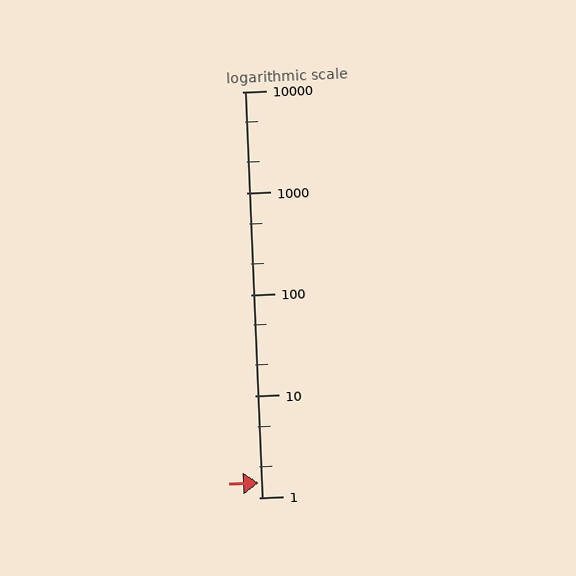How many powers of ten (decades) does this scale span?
The scale spans 4 decades, from 1 to 10000.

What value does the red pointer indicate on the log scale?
The pointer indicates approximately 1.4.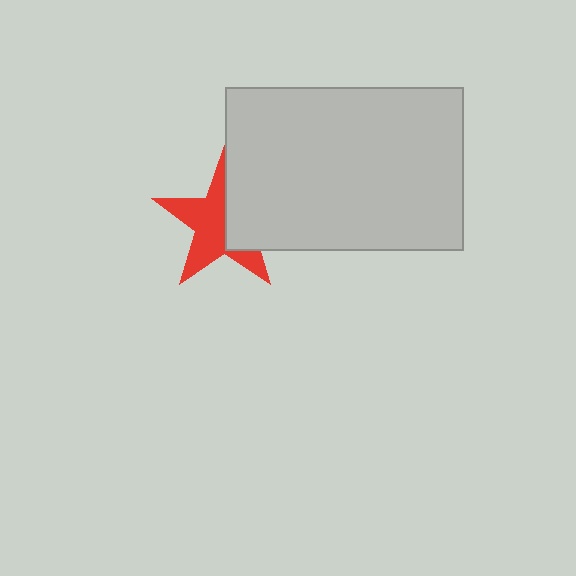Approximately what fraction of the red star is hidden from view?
Roughly 40% of the red star is hidden behind the light gray rectangle.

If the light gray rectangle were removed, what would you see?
You would see the complete red star.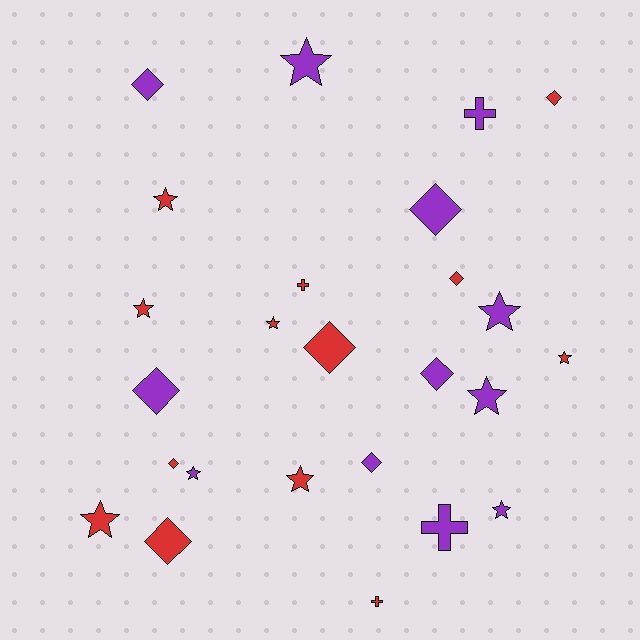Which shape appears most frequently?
Star, with 11 objects.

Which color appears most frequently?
Red, with 13 objects.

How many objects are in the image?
There are 25 objects.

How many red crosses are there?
There are 2 red crosses.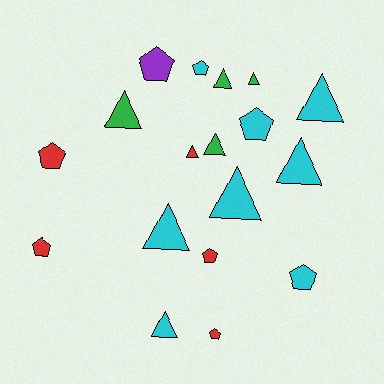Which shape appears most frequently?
Triangle, with 10 objects.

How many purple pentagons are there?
There is 1 purple pentagon.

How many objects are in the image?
There are 18 objects.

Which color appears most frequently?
Cyan, with 8 objects.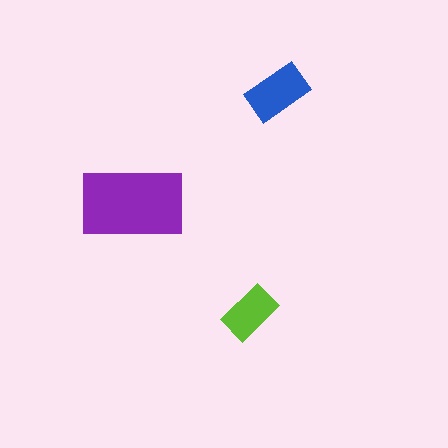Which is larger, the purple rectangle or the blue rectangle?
The purple one.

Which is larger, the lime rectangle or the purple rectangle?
The purple one.